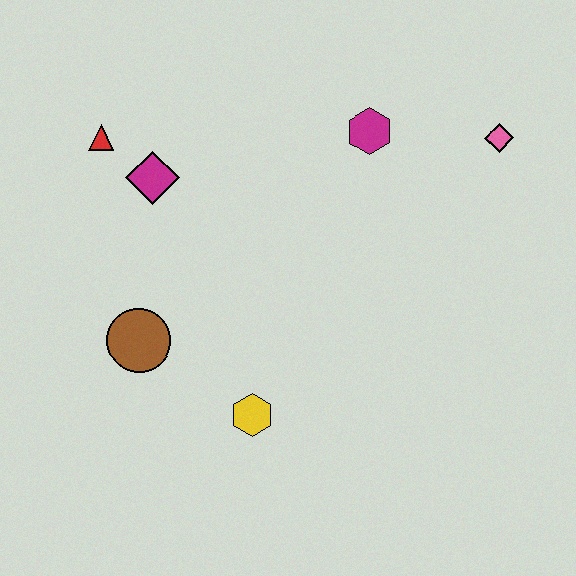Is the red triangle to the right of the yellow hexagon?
No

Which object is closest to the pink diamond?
The magenta hexagon is closest to the pink diamond.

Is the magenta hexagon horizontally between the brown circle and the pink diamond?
Yes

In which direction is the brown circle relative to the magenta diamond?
The brown circle is below the magenta diamond.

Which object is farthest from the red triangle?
The pink diamond is farthest from the red triangle.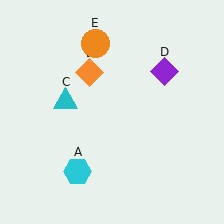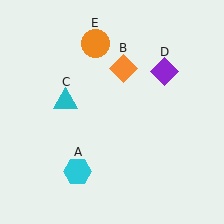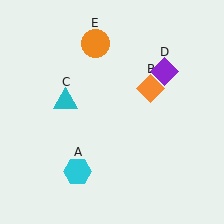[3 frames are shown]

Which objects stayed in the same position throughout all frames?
Cyan hexagon (object A) and cyan triangle (object C) and purple diamond (object D) and orange circle (object E) remained stationary.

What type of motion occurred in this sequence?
The orange diamond (object B) rotated clockwise around the center of the scene.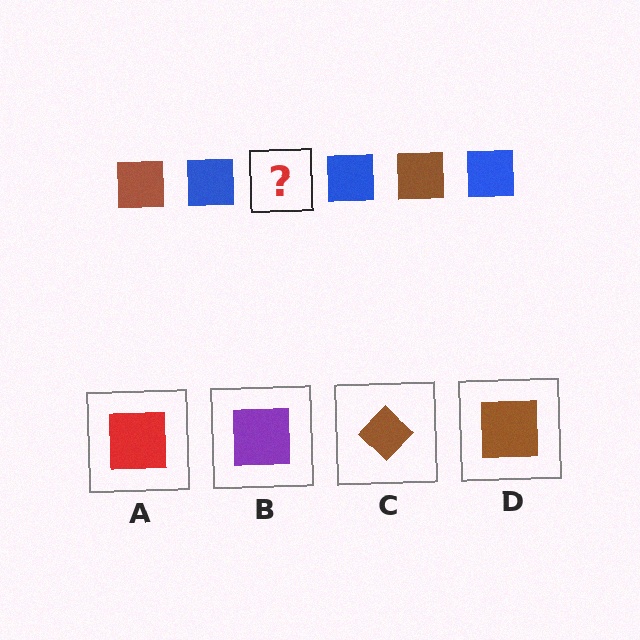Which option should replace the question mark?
Option D.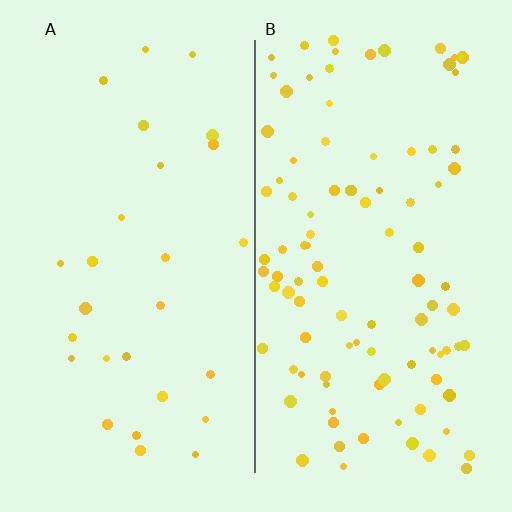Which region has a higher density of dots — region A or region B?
B (the right).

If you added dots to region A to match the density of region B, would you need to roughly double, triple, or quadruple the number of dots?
Approximately quadruple.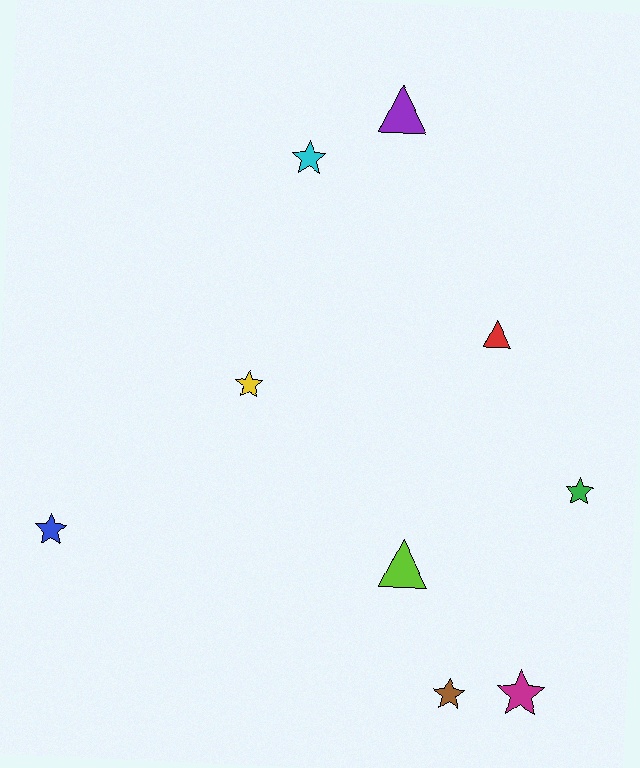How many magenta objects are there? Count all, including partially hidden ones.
There is 1 magenta object.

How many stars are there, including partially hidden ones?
There are 6 stars.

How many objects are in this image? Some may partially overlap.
There are 9 objects.